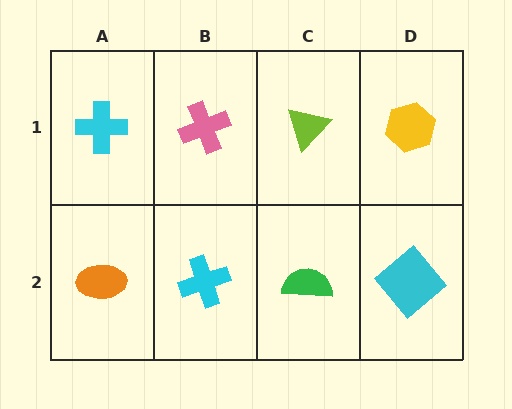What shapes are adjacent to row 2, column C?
A lime triangle (row 1, column C), a cyan cross (row 2, column B), a cyan diamond (row 2, column D).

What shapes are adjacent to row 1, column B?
A cyan cross (row 2, column B), a cyan cross (row 1, column A), a lime triangle (row 1, column C).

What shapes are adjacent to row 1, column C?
A green semicircle (row 2, column C), a pink cross (row 1, column B), a yellow hexagon (row 1, column D).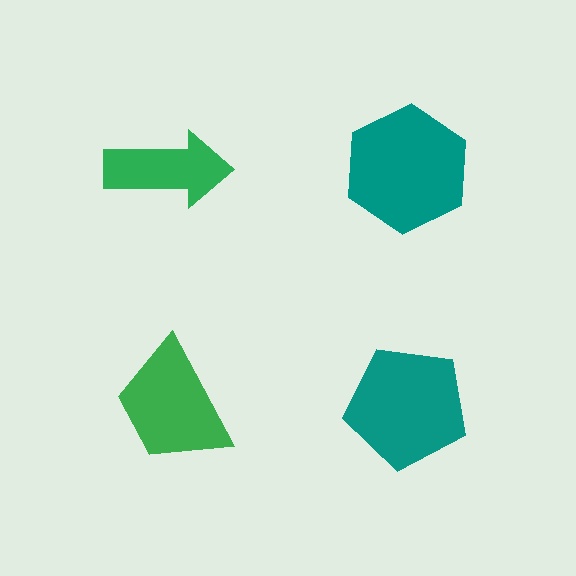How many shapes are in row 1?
2 shapes.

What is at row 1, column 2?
A teal hexagon.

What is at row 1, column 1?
A green arrow.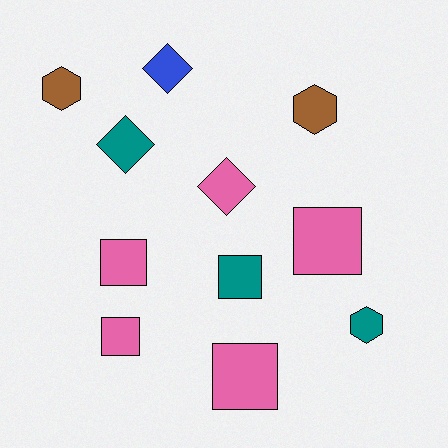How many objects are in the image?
There are 11 objects.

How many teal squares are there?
There is 1 teal square.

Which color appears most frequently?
Pink, with 5 objects.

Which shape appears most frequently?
Square, with 5 objects.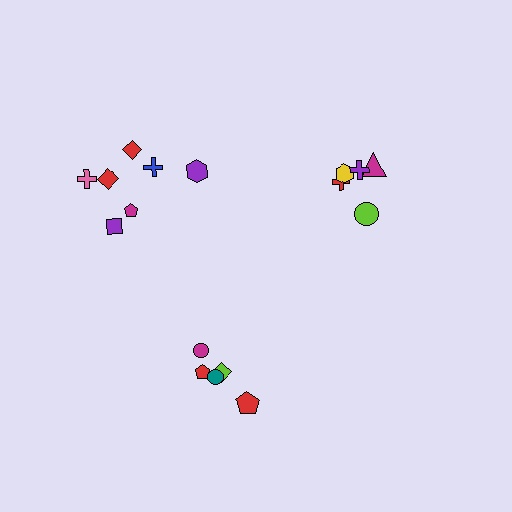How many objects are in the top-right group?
There are 5 objects.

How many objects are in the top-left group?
There are 7 objects.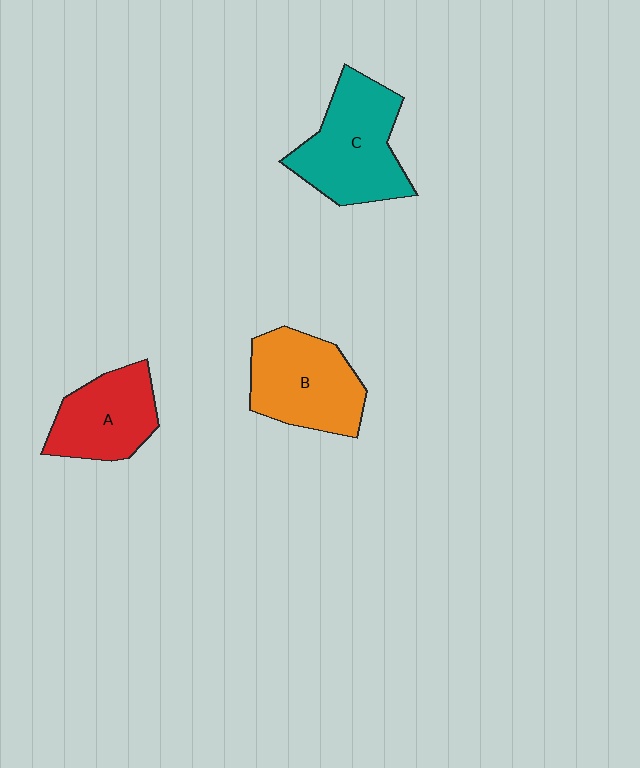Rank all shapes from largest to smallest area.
From largest to smallest: C (teal), B (orange), A (red).